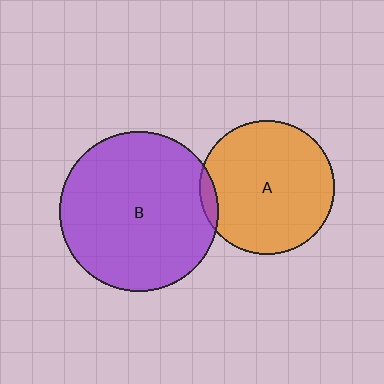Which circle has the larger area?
Circle B (purple).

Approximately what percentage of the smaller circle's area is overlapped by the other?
Approximately 5%.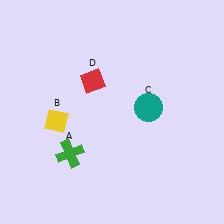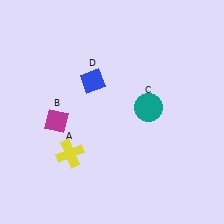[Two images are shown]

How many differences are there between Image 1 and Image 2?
There are 3 differences between the two images.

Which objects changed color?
A changed from green to yellow. B changed from yellow to magenta. D changed from red to blue.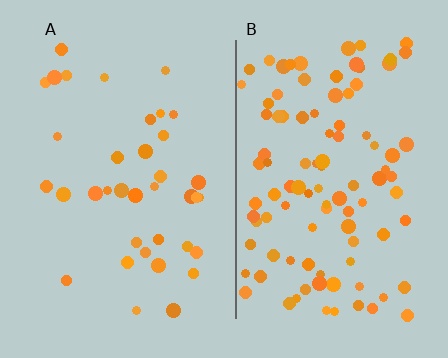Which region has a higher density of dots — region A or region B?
B (the right).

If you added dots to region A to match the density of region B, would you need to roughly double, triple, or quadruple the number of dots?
Approximately triple.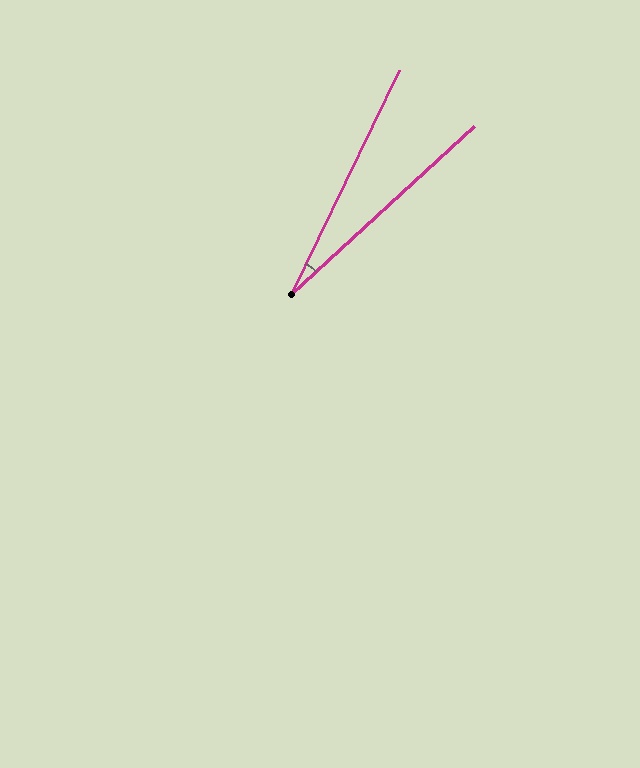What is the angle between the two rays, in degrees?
Approximately 22 degrees.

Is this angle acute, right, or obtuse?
It is acute.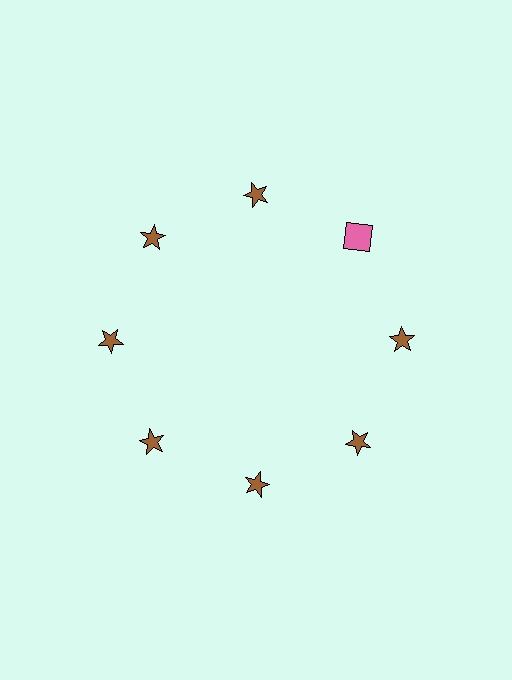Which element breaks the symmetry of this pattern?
The pink square at roughly the 2 o'clock position breaks the symmetry. All other shapes are brown stars.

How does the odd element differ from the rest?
It differs in both color (pink instead of brown) and shape (square instead of star).